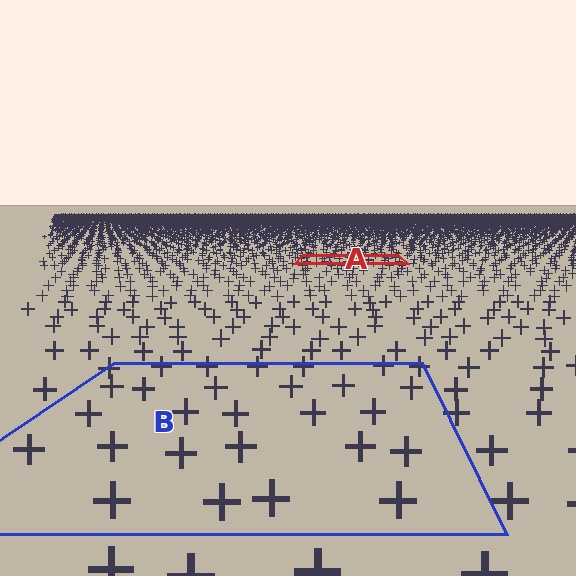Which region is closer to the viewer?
Region B is closer. The texture elements there are larger and more spread out.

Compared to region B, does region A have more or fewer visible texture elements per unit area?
Region A has more texture elements per unit area — they are packed more densely because it is farther away.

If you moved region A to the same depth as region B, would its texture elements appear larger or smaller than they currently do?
They would appear larger. At a closer depth, the same texture elements are projected at a bigger on-screen size.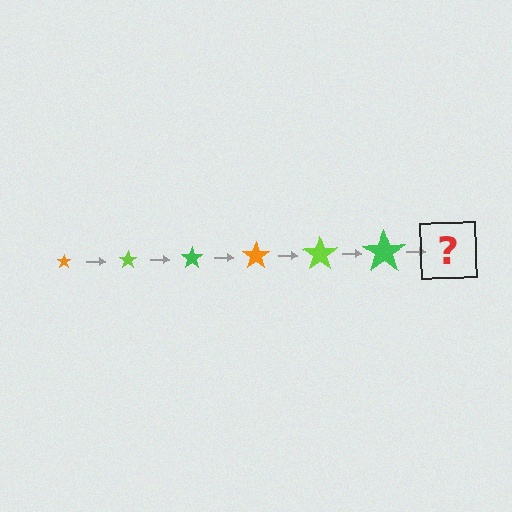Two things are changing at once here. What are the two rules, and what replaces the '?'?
The two rules are that the star grows larger each step and the color cycles through orange, lime, and green. The '?' should be an orange star, larger than the previous one.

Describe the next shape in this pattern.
It should be an orange star, larger than the previous one.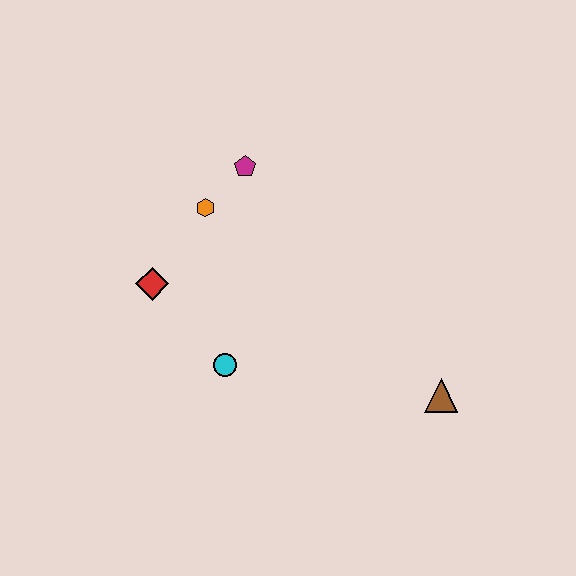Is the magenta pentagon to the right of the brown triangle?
No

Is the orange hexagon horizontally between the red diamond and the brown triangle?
Yes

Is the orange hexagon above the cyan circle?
Yes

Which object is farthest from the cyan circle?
The brown triangle is farthest from the cyan circle.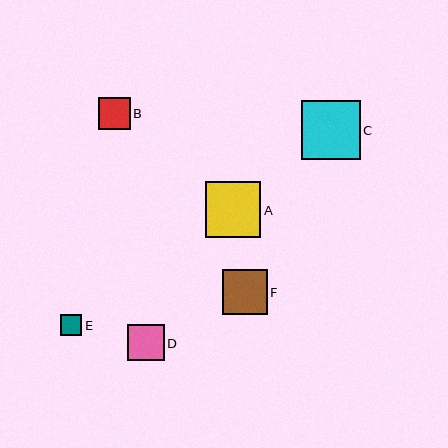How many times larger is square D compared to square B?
Square D is approximately 1.1 times the size of square B.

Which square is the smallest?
Square E is the smallest with a size of approximately 21 pixels.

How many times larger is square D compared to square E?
Square D is approximately 1.8 times the size of square E.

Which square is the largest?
Square C is the largest with a size of approximately 59 pixels.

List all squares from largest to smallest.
From largest to smallest: C, A, F, D, B, E.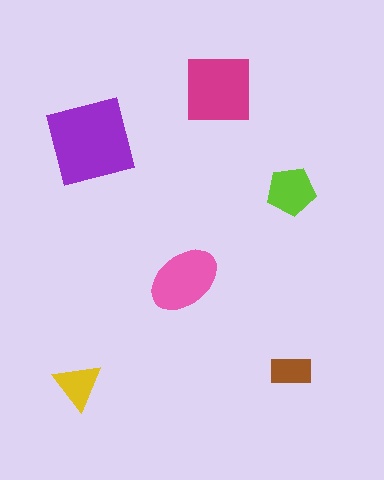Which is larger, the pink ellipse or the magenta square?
The magenta square.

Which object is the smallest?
The brown rectangle.